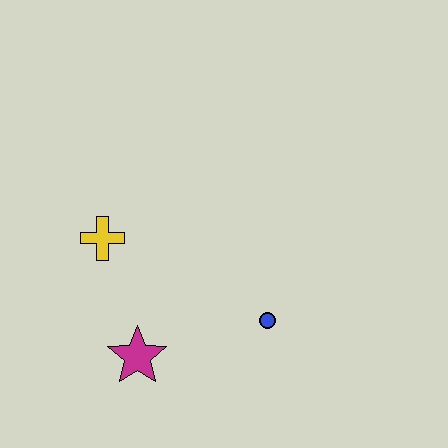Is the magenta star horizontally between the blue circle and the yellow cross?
Yes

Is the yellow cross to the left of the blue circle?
Yes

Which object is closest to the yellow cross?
The magenta star is closest to the yellow cross.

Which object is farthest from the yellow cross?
The blue circle is farthest from the yellow cross.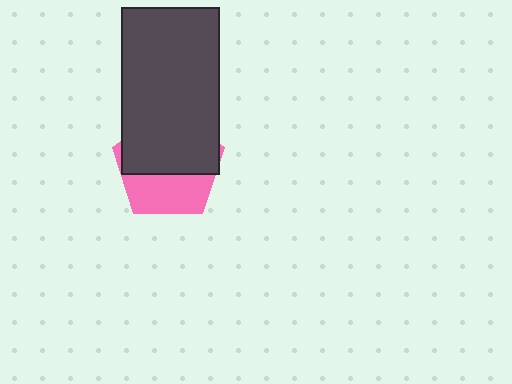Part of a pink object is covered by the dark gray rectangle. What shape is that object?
It is a pentagon.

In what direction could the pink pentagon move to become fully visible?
The pink pentagon could move down. That would shift it out from behind the dark gray rectangle entirely.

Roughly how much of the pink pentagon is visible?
A small part of it is visible (roughly 40%).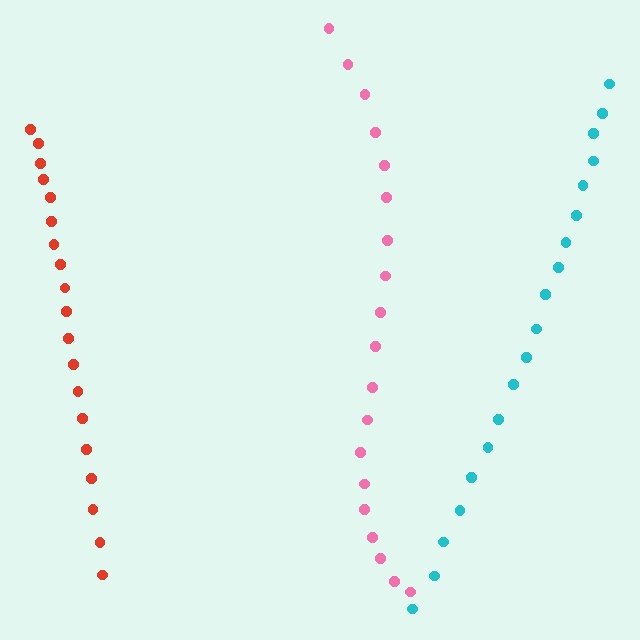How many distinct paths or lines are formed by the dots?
There are 3 distinct paths.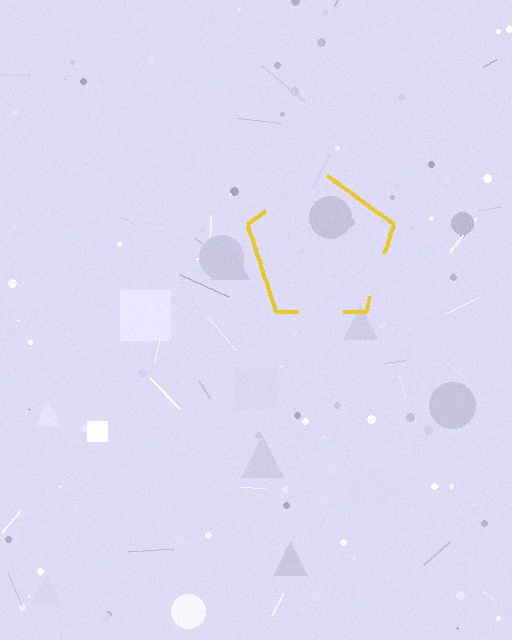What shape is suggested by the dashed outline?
The dashed outline suggests a pentagon.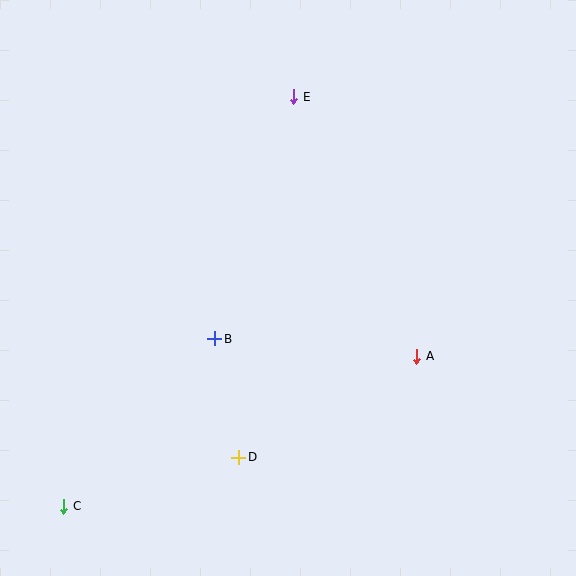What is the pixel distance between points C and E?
The distance between C and E is 469 pixels.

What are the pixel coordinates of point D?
Point D is at (239, 457).